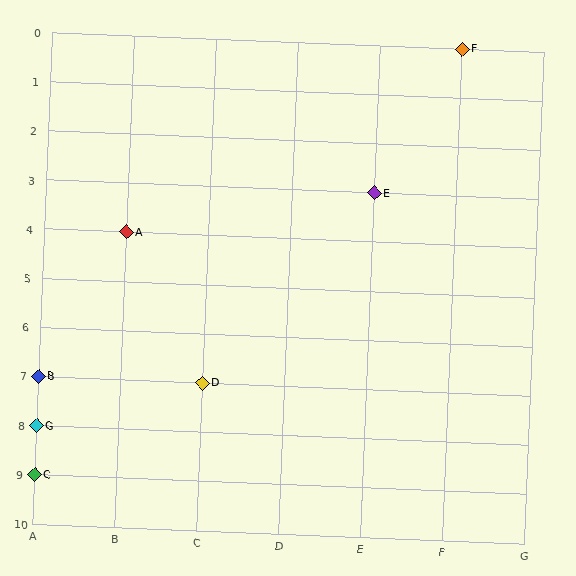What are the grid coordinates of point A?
Point A is at grid coordinates (B, 4).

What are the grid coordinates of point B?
Point B is at grid coordinates (A, 7).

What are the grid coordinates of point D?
Point D is at grid coordinates (C, 7).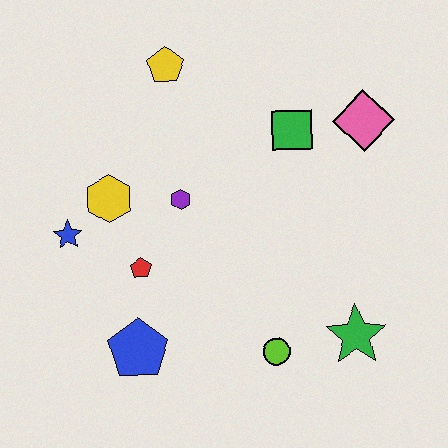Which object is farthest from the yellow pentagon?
The green star is farthest from the yellow pentagon.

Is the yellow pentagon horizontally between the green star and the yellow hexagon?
Yes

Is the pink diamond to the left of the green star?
No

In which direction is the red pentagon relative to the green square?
The red pentagon is to the left of the green square.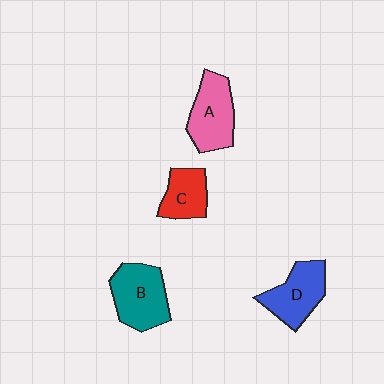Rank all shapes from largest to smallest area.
From largest to smallest: B (teal), A (pink), D (blue), C (red).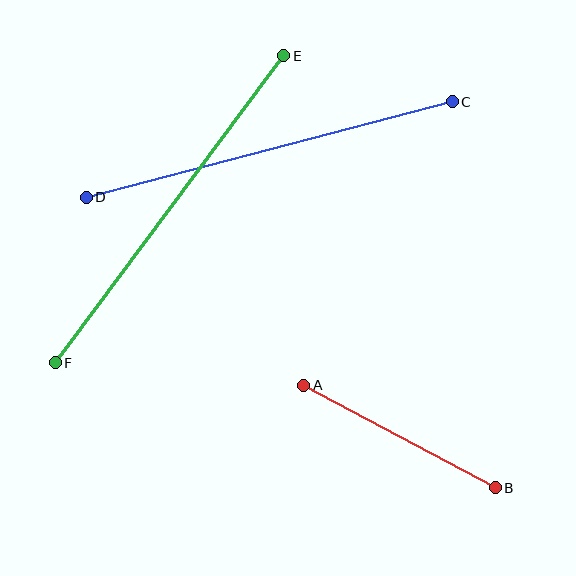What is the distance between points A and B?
The distance is approximately 217 pixels.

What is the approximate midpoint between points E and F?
The midpoint is at approximately (169, 209) pixels.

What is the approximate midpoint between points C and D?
The midpoint is at approximately (269, 149) pixels.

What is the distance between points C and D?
The distance is approximately 378 pixels.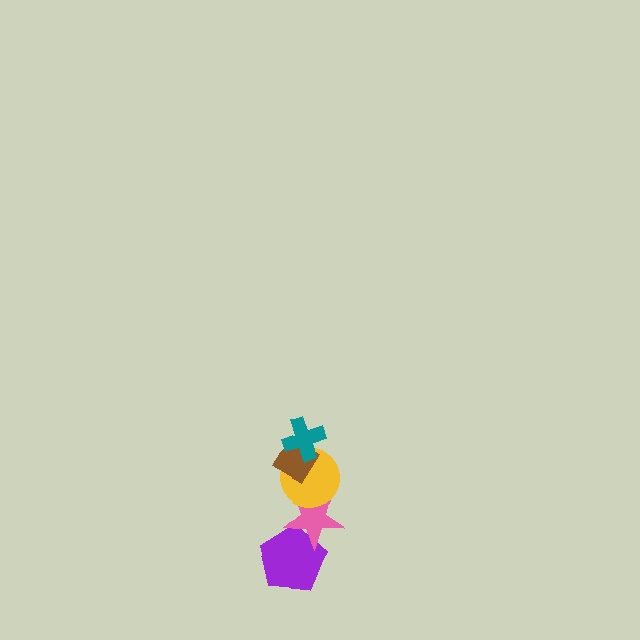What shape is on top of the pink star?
The yellow circle is on top of the pink star.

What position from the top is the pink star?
The pink star is 4th from the top.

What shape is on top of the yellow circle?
The brown diamond is on top of the yellow circle.